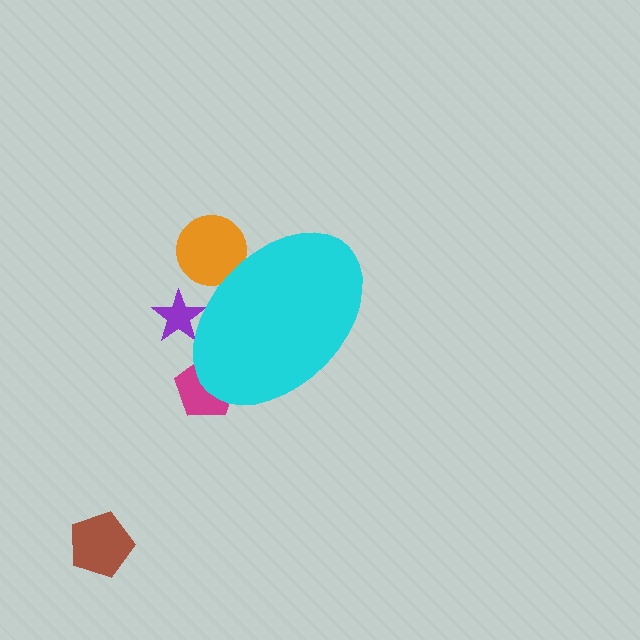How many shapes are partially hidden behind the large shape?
3 shapes are partially hidden.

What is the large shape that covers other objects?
A cyan ellipse.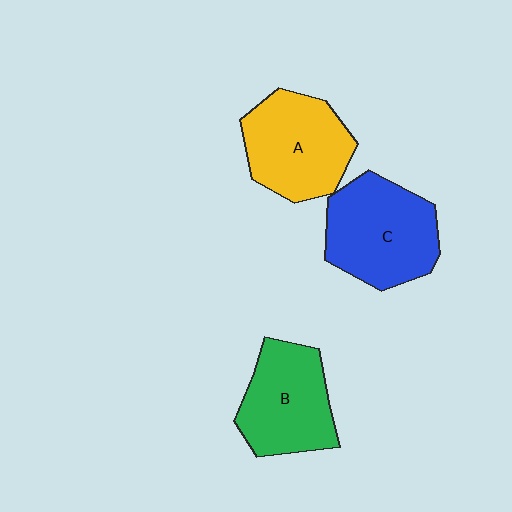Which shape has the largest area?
Shape C (blue).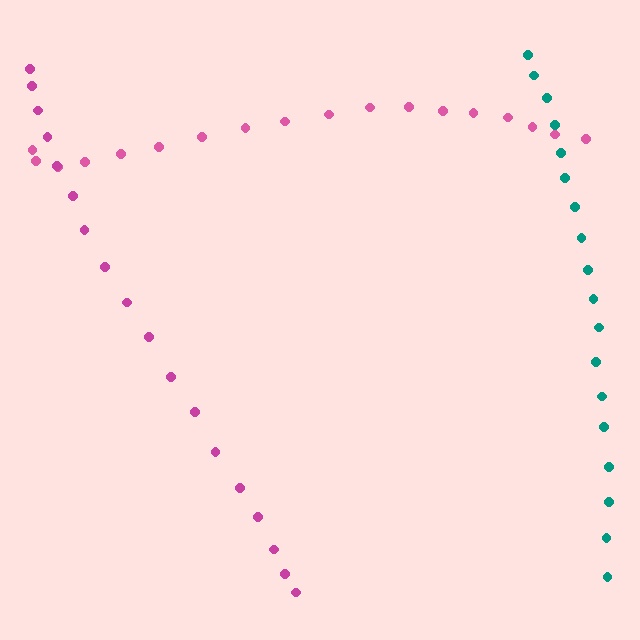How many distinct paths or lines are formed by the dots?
There are 3 distinct paths.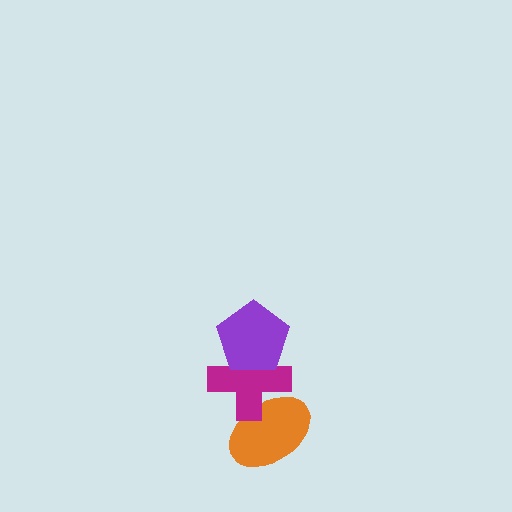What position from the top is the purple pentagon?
The purple pentagon is 1st from the top.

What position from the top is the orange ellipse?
The orange ellipse is 3rd from the top.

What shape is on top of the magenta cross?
The purple pentagon is on top of the magenta cross.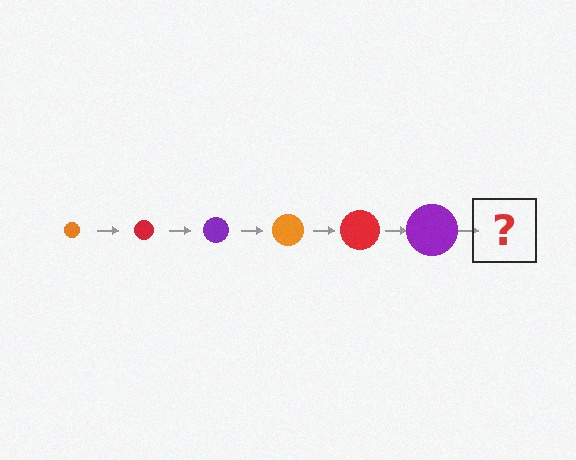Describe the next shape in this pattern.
It should be an orange circle, larger than the previous one.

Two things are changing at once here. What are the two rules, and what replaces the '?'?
The two rules are that the circle grows larger each step and the color cycles through orange, red, and purple. The '?' should be an orange circle, larger than the previous one.